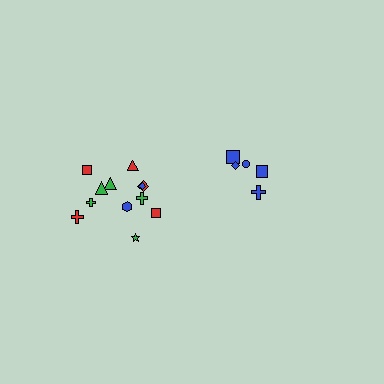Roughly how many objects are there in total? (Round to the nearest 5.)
Roughly 15 objects in total.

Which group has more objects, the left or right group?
The left group.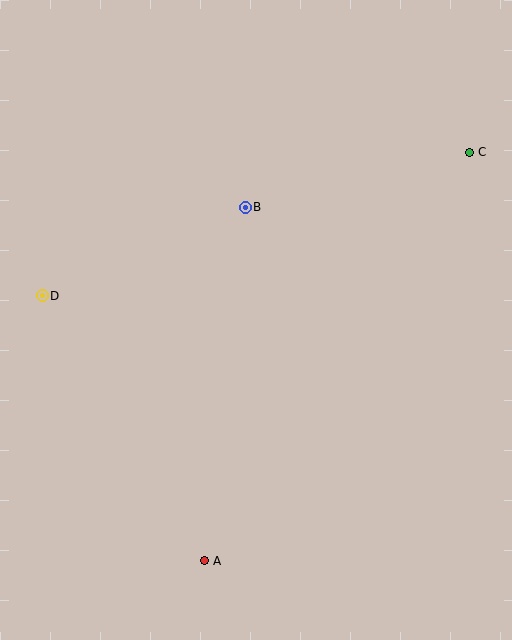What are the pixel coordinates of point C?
Point C is at (470, 152).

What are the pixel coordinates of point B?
Point B is at (245, 207).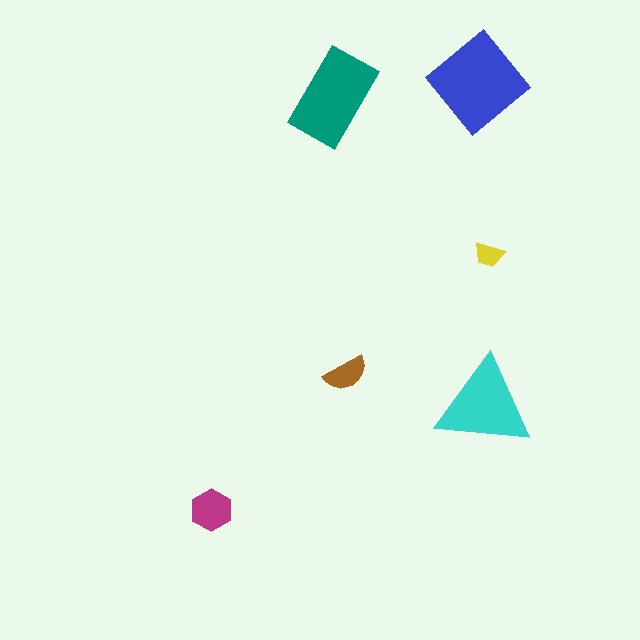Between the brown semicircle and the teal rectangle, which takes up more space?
The teal rectangle.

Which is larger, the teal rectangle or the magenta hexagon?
The teal rectangle.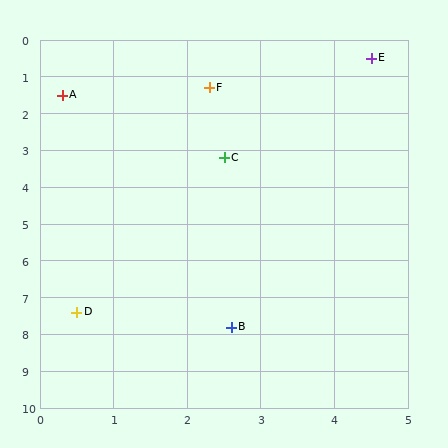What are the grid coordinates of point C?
Point C is at approximately (2.5, 3.2).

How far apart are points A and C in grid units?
Points A and C are about 2.8 grid units apart.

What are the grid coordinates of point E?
Point E is at approximately (4.5, 0.5).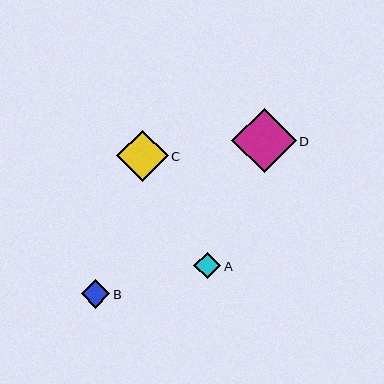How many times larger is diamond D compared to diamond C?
Diamond D is approximately 1.3 times the size of diamond C.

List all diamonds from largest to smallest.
From largest to smallest: D, C, B, A.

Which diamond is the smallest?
Diamond A is the smallest with a size of approximately 27 pixels.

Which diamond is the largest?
Diamond D is the largest with a size of approximately 64 pixels.